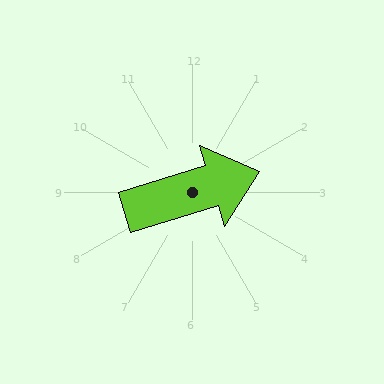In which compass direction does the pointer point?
East.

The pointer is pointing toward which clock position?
Roughly 2 o'clock.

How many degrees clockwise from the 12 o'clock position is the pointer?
Approximately 73 degrees.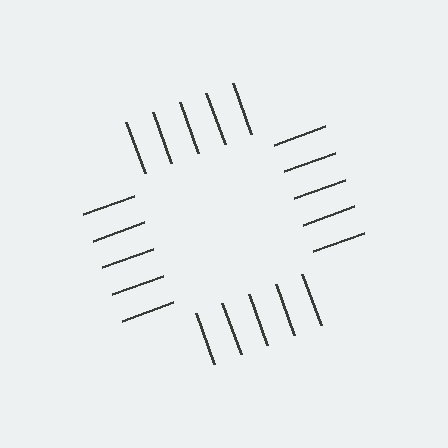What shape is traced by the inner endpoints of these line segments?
An illusory square — the line segments terminate on its edges but no continuous stroke is drawn.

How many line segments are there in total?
20 — 5 along each of the 4 edges.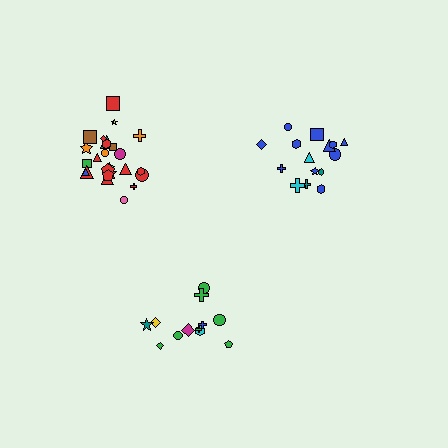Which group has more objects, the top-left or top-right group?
The top-left group.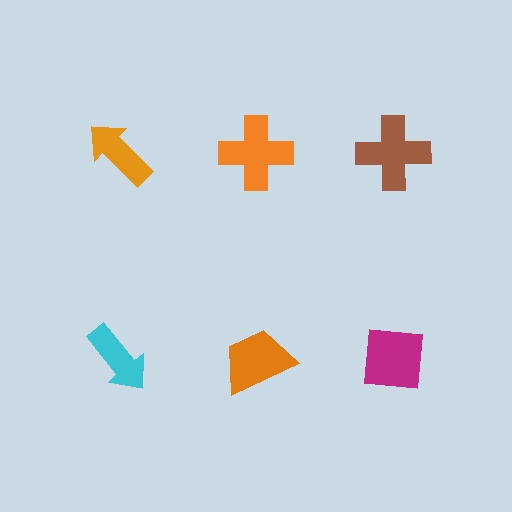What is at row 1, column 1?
An orange arrow.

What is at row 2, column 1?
A cyan arrow.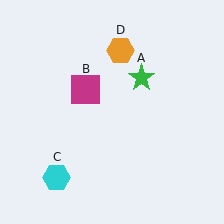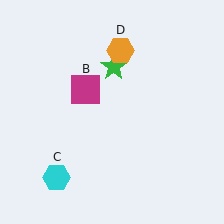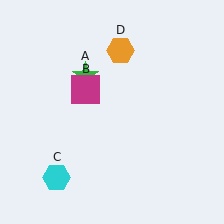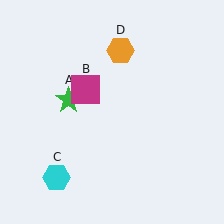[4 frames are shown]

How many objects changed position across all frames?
1 object changed position: green star (object A).